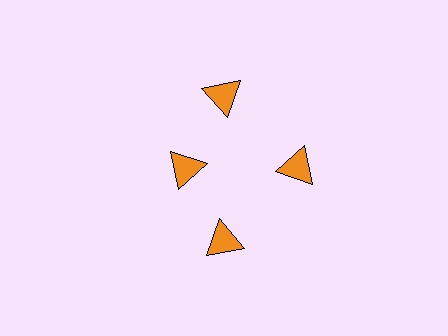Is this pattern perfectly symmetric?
No. The 4 orange triangles are arranged in a ring, but one element near the 9 o'clock position is pulled inward toward the center, breaking the 4-fold rotational symmetry.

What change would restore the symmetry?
The symmetry would be restored by moving it outward, back onto the ring so that all 4 triangles sit at equal angles and equal distance from the center.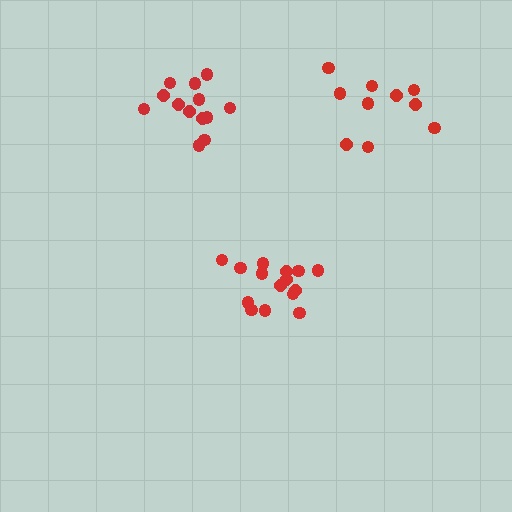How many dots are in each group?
Group 1: 15 dots, Group 2: 13 dots, Group 3: 10 dots (38 total).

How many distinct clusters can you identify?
There are 3 distinct clusters.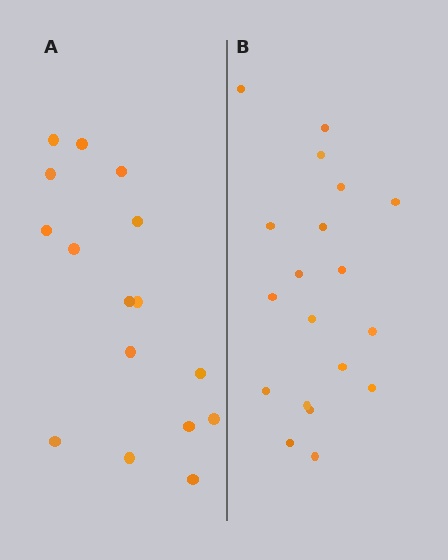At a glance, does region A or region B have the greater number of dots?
Region B (the right region) has more dots.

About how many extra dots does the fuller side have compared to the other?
Region B has just a few more — roughly 2 or 3 more dots than region A.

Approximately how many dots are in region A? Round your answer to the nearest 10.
About 20 dots. (The exact count is 16, which rounds to 20.)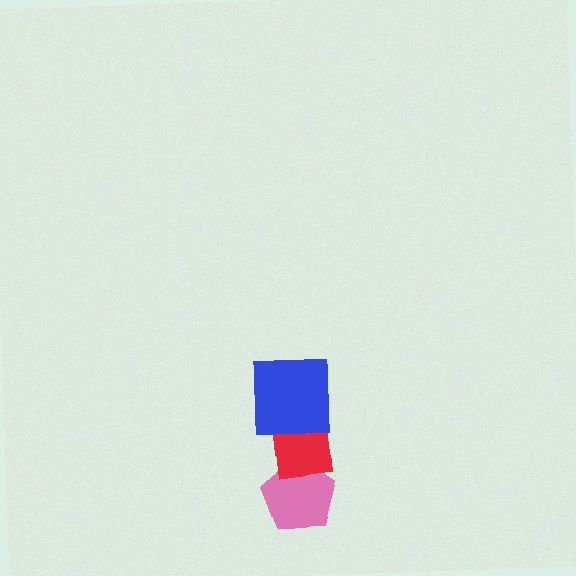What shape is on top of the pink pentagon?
The red square is on top of the pink pentagon.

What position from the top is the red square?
The red square is 2nd from the top.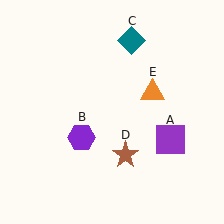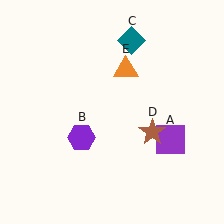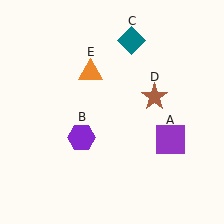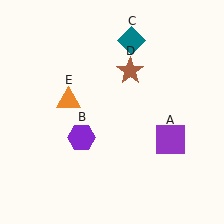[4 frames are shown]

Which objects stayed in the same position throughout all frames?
Purple square (object A) and purple hexagon (object B) and teal diamond (object C) remained stationary.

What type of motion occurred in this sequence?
The brown star (object D), orange triangle (object E) rotated counterclockwise around the center of the scene.